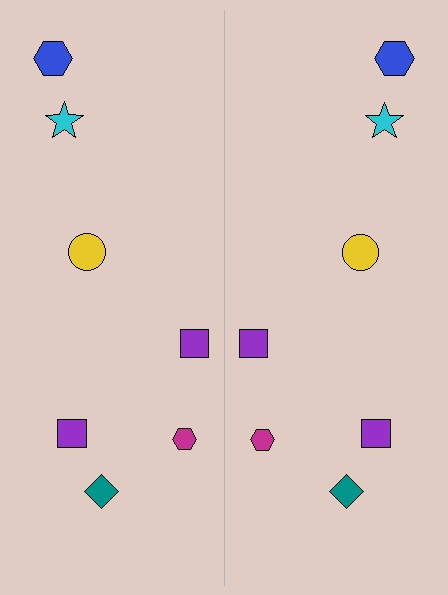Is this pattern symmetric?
Yes, this pattern has bilateral (reflection) symmetry.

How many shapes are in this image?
There are 14 shapes in this image.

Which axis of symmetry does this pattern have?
The pattern has a vertical axis of symmetry running through the center of the image.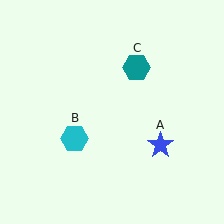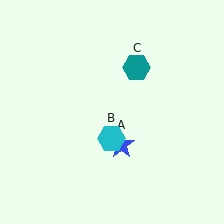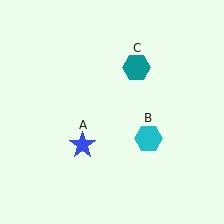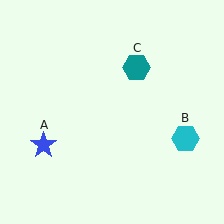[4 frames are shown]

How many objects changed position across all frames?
2 objects changed position: blue star (object A), cyan hexagon (object B).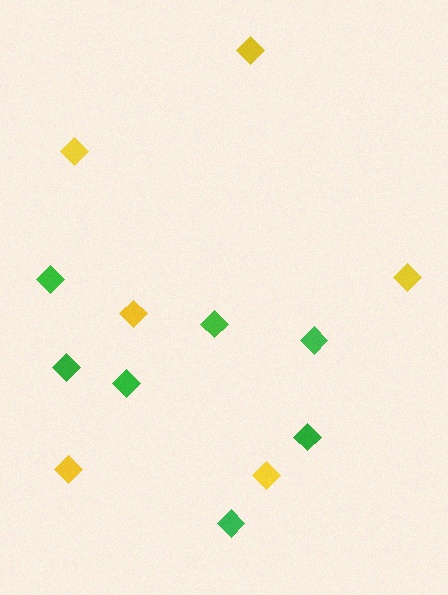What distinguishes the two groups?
There are 2 groups: one group of yellow diamonds (6) and one group of green diamonds (7).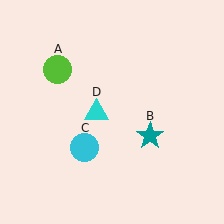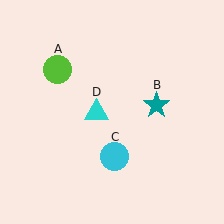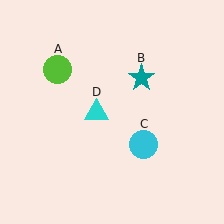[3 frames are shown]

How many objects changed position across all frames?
2 objects changed position: teal star (object B), cyan circle (object C).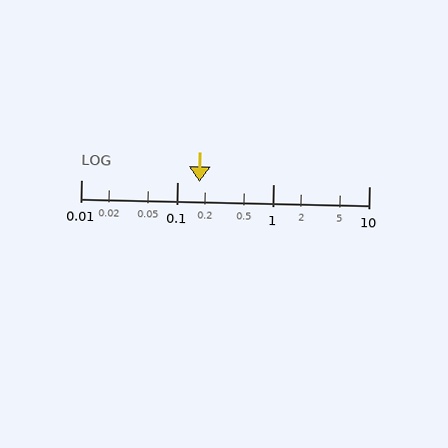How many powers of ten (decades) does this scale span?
The scale spans 3 decades, from 0.01 to 10.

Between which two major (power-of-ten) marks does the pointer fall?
The pointer is between 0.1 and 1.